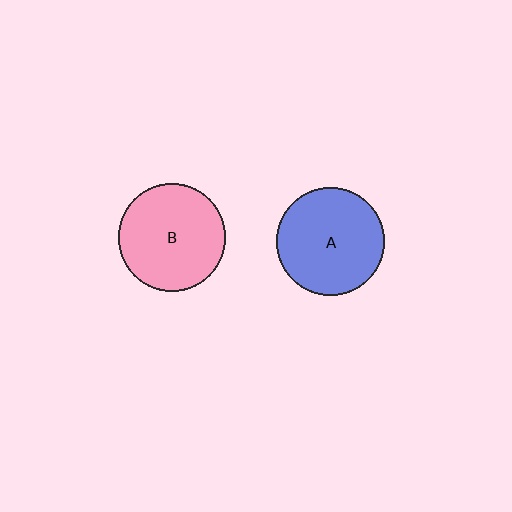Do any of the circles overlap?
No, none of the circles overlap.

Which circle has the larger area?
Circle B (pink).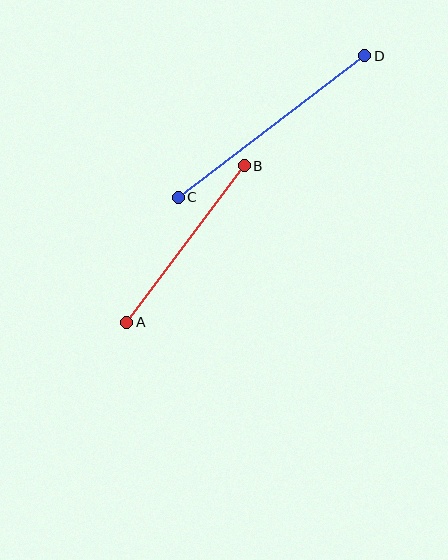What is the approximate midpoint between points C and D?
The midpoint is at approximately (271, 127) pixels.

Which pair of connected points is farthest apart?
Points C and D are farthest apart.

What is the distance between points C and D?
The distance is approximately 234 pixels.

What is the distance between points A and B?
The distance is approximately 196 pixels.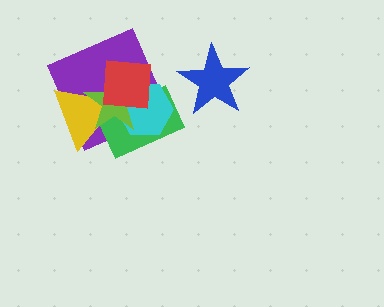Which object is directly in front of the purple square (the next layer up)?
The green rectangle is directly in front of the purple square.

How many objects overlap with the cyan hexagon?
4 objects overlap with the cyan hexagon.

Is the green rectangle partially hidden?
Yes, it is partially covered by another shape.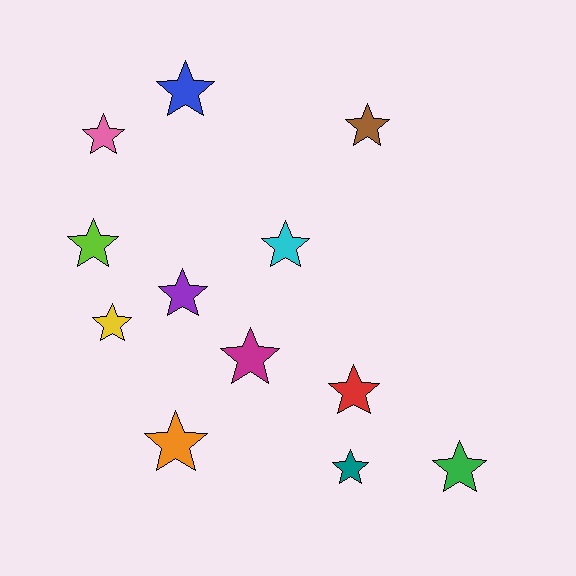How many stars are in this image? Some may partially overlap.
There are 12 stars.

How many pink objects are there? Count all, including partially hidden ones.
There is 1 pink object.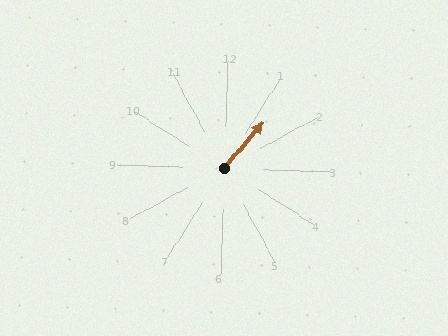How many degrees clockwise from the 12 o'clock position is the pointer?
Approximately 39 degrees.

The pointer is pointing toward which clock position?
Roughly 1 o'clock.